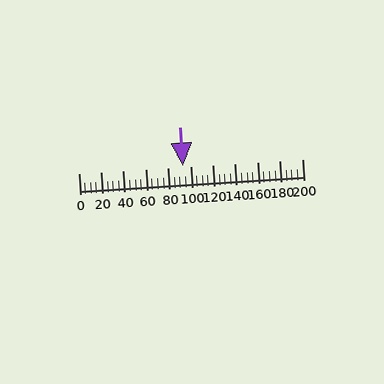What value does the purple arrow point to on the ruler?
The purple arrow points to approximately 93.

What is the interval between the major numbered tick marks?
The major tick marks are spaced 20 units apart.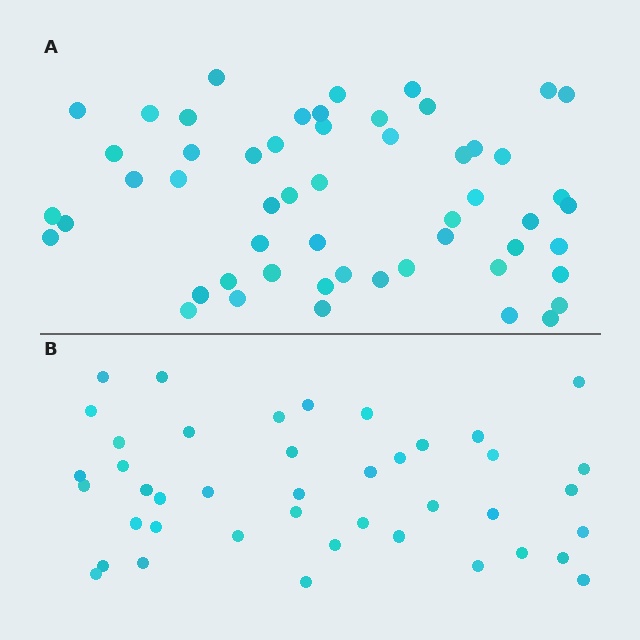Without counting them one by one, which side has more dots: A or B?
Region A (the top region) has more dots.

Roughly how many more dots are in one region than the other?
Region A has roughly 12 or so more dots than region B.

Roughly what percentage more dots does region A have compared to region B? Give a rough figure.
About 30% more.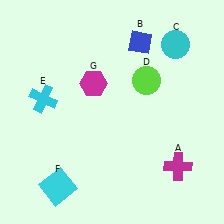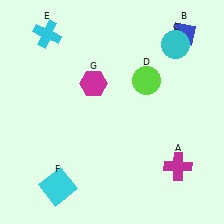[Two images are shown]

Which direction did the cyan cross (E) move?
The cyan cross (E) moved up.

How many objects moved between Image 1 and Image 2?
2 objects moved between the two images.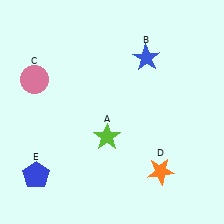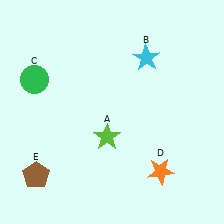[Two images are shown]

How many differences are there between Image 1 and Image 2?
There are 3 differences between the two images.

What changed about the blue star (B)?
In Image 1, B is blue. In Image 2, it changed to cyan.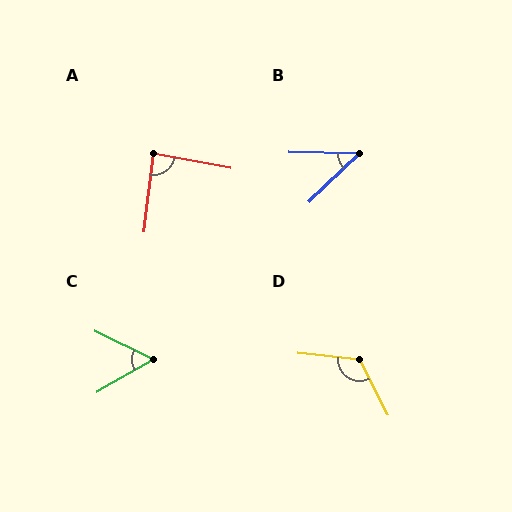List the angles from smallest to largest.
B (44°), C (57°), A (87°), D (123°).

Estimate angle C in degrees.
Approximately 57 degrees.